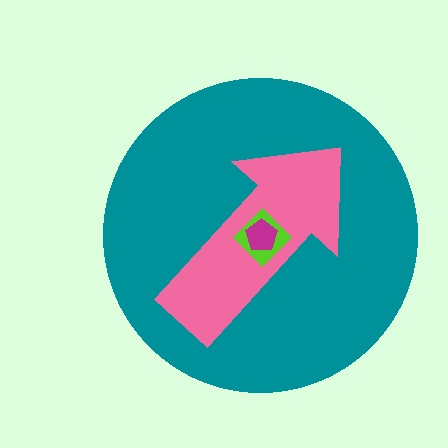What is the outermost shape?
The teal circle.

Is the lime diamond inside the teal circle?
Yes.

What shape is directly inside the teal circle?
The pink arrow.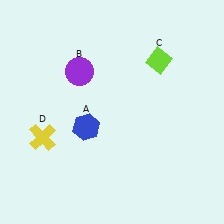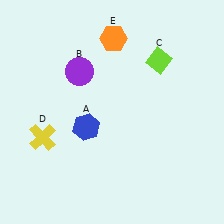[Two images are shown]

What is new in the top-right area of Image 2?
An orange hexagon (E) was added in the top-right area of Image 2.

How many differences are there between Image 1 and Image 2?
There is 1 difference between the two images.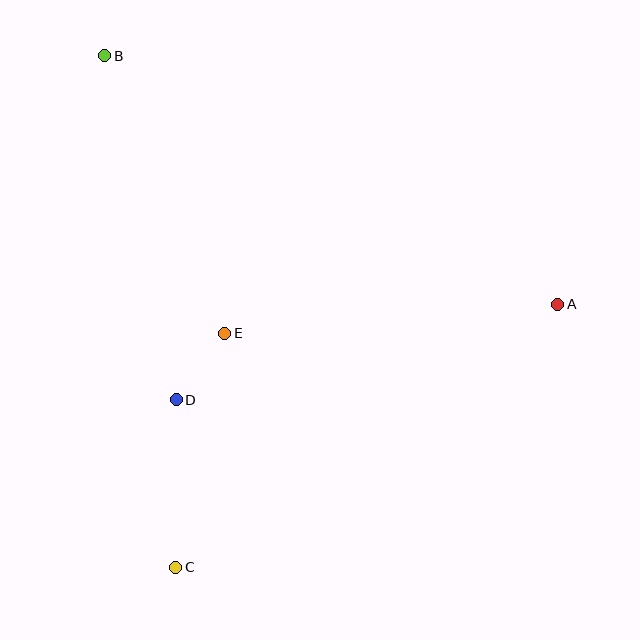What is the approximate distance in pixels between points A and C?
The distance between A and C is approximately 464 pixels.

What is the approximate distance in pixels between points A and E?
The distance between A and E is approximately 334 pixels.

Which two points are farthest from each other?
Points A and B are farthest from each other.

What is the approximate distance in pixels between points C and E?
The distance between C and E is approximately 239 pixels.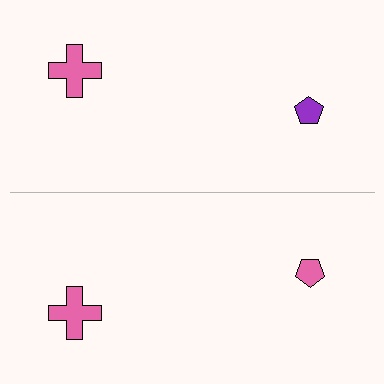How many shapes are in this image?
There are 4 shapes in this image.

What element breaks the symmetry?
The pink pentagon on the bottom side breaks the symmetry — its mirror counterpart is purple.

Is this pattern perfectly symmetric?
No, the pattern is not perfectly symmetric. The pink pentagon on the bottom side breaks the symmetry — its mirror counterpart is purple.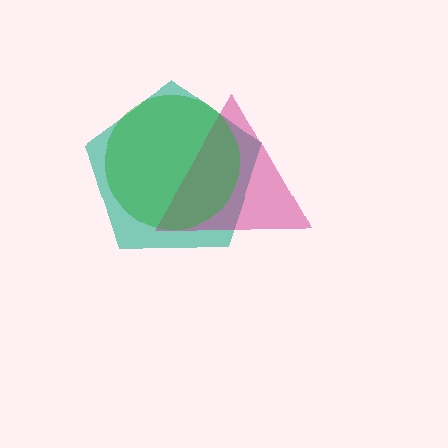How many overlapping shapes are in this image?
There are 3 overlapping shapes in the image.